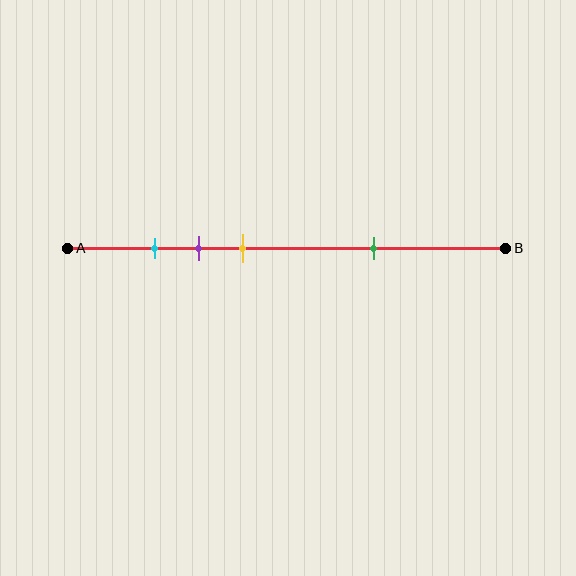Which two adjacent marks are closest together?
The cyan and purple marks are the closest adjacent pair.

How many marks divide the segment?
There are 4 marks dividing the segment.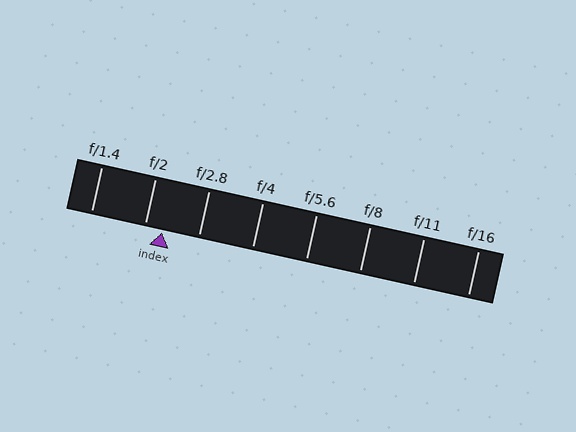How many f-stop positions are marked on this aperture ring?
There are 8 f-stop positions marked.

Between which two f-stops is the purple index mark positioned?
The index mark is between f/2 and f/2.8.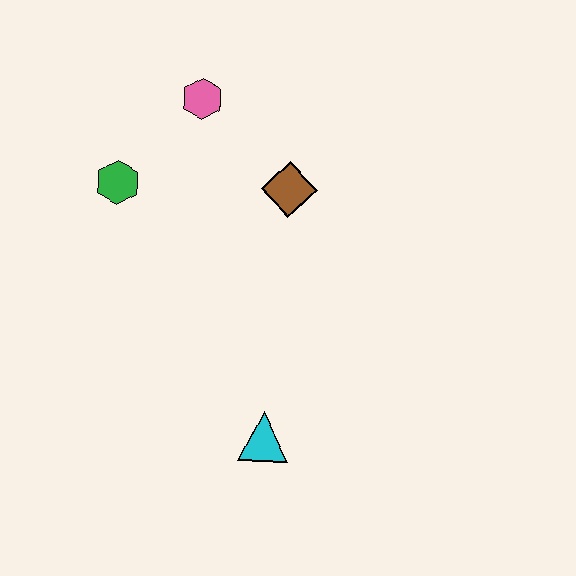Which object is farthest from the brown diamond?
The cyan triangle is farthest from the brown diamond.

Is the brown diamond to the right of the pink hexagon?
Yes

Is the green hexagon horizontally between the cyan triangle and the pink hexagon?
No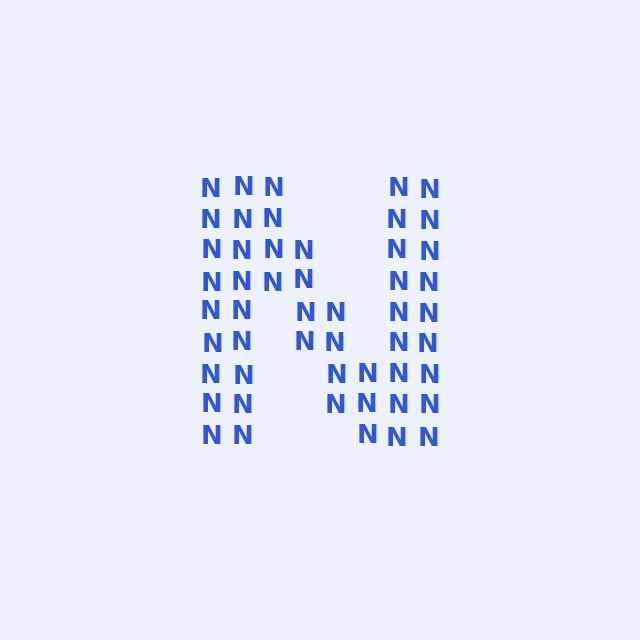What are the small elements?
The small elements are letter N's.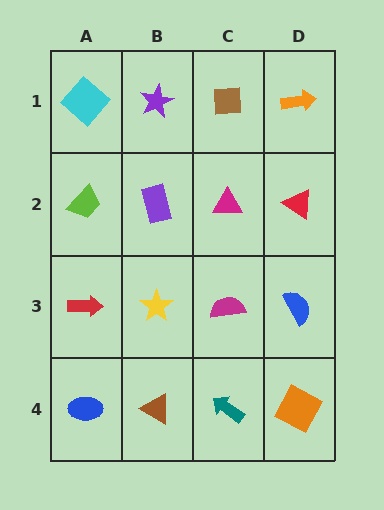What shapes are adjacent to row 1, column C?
A magenta triangle (row 2, column C), a purple star (row 1, column B), an orange arrow (row 1, column D).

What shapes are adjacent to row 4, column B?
A yellow star (row 3, column B), a blue ellipse (row 4, column A), a teal arrow (row 4, column C).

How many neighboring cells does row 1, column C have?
3.